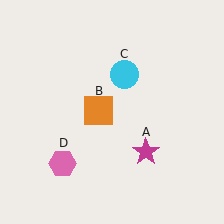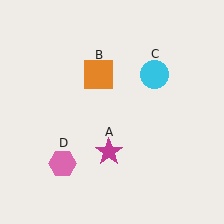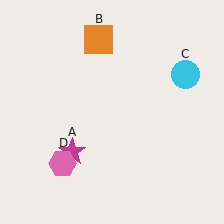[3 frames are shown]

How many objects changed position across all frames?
3 objects changed position: magenta star (object A), orange square (object B), cyan circle (object C).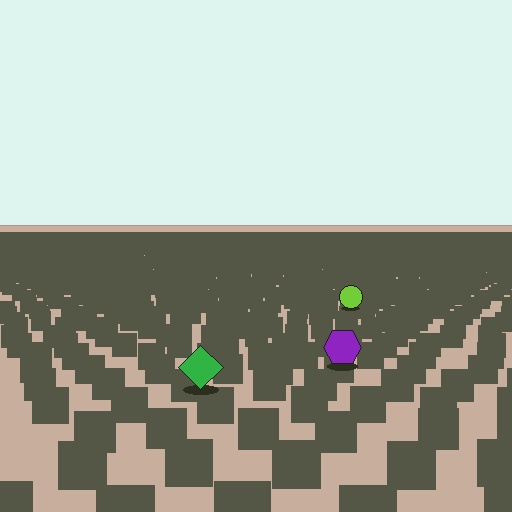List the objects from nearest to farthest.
From nearest to farthest: the green diamond, the purple hexagon, the lime circle.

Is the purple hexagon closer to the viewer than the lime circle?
Yes. The purple hexagon is closer — you can tell from the texture gradient: the ground texture is coarser near it.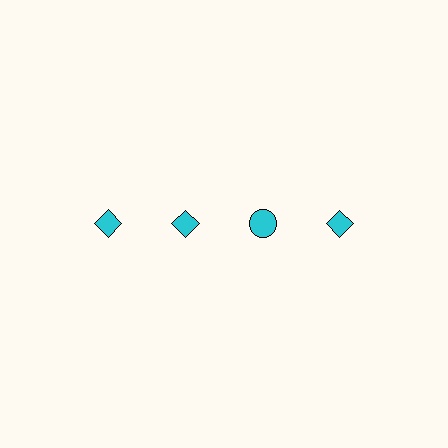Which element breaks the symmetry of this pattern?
The cyan circle in the top row, center column breaks the symmetry. All other shapes are cyan diamonds.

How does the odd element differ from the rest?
It has a different shape: circle instead of diamond.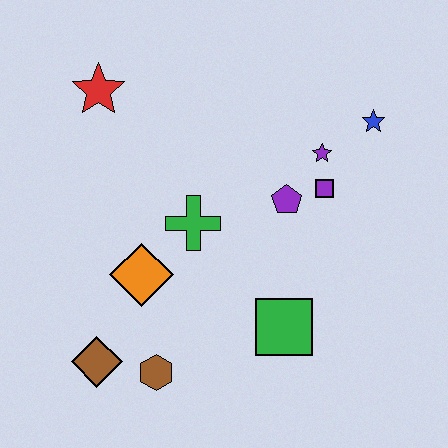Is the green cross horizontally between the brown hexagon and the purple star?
Yes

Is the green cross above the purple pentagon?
No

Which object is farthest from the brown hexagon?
The blue star is farthest from the brown hexagon.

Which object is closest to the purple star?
The purple square is closest to the purple star.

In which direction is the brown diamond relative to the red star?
The brown diamond is below the red star.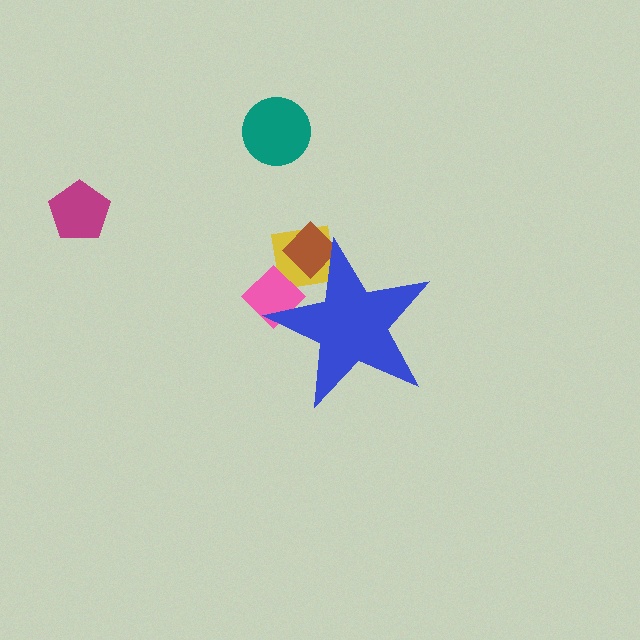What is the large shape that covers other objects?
A blue star.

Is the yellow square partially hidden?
Yes, the yellow square is partially hidden behind the blue star.